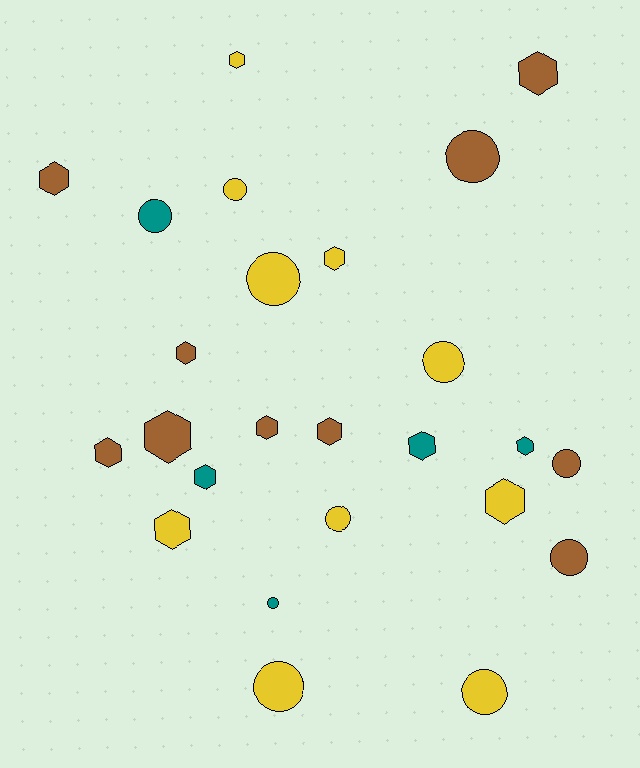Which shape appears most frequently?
Hexagon, with 14 objects.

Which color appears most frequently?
Brown, with 10 objects.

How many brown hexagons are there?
There are 7 brown hexagons.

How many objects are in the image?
There are 25 objects.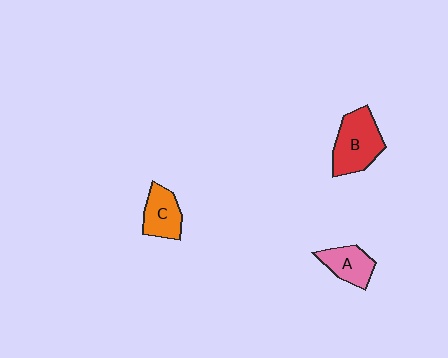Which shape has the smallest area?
Shape A (pink).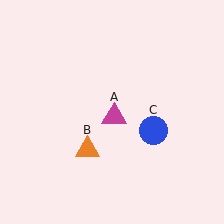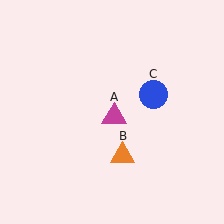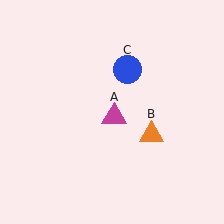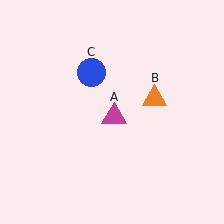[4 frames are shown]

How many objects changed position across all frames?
2 objects changed position: orange triangle (object B), blue circle (object C).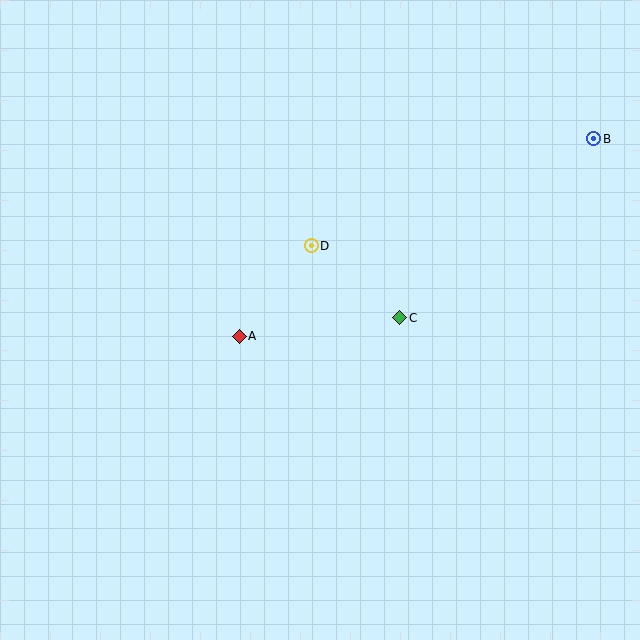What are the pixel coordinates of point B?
Point B is at (594, 139).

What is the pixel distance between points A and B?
The distance between A and B is 406 pixels.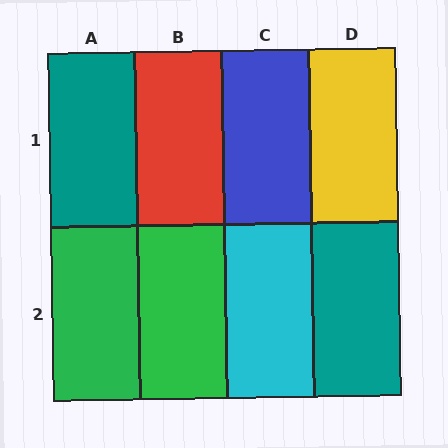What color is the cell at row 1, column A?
Teal.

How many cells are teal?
2 cells are teal.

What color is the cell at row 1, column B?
Red.